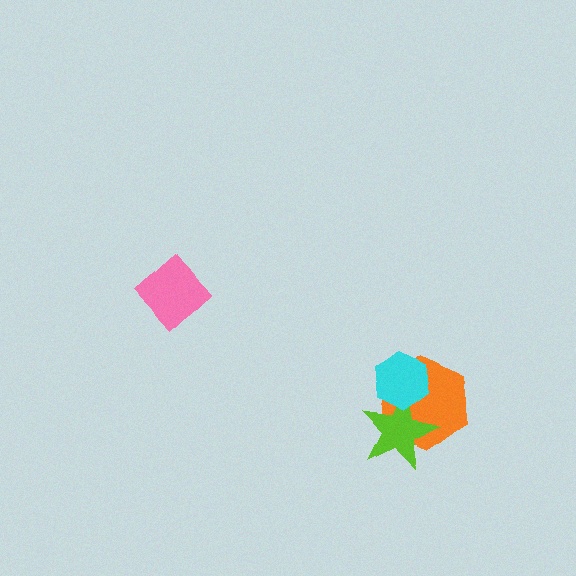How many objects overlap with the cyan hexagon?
2 objects overlap with the cyan hexagon.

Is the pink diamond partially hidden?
No, no other shape covers it.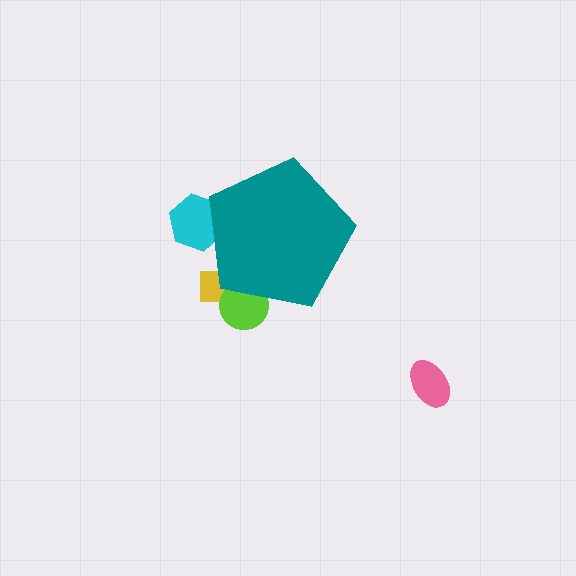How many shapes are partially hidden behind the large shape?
3 shapes are partially hidden.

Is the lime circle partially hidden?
Yes, the lime circle is partially hidden behind the teal pentagon.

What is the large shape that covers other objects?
A teal pentagon.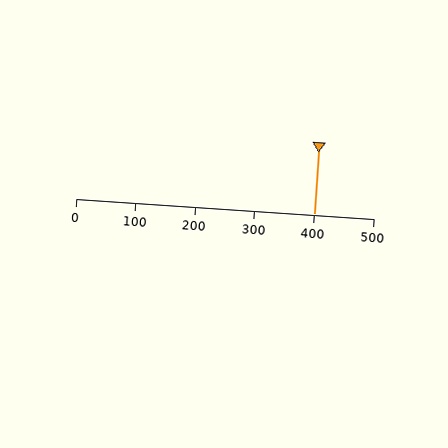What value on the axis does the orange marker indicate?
The marker indicates approximately 400.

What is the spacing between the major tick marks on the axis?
The major ticks are spaced 100 apart.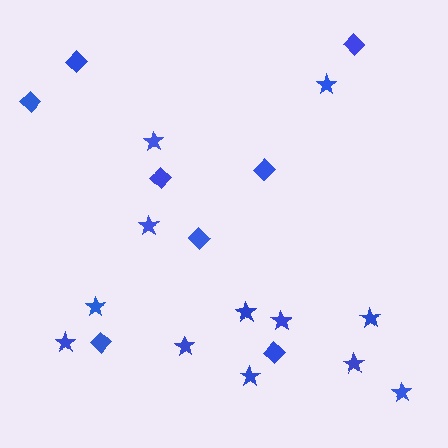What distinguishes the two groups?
There are 2 groups: one group of stars (12) and one group of diamonds (8).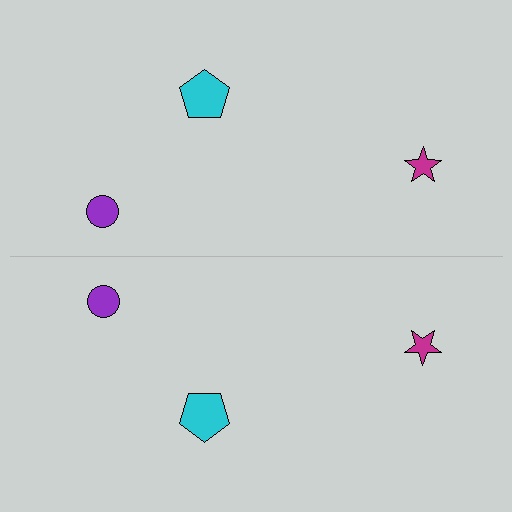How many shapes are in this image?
There are 6 shapes in this image.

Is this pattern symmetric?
Yes, this pattern has bilateral (reflection) symmetry.